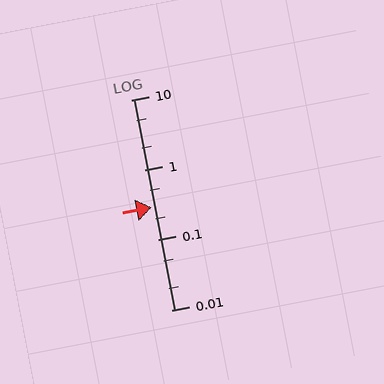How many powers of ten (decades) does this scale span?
The scale spans 3 decades, from 0.01 to 10.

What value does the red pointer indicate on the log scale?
The pointer indicates approximately 0.29.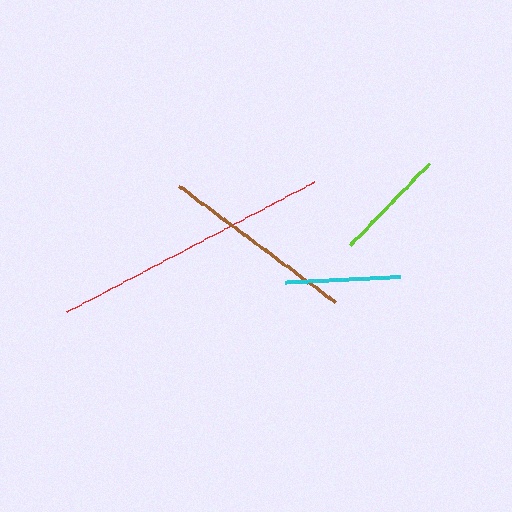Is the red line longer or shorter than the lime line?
The red line is longer than the lime line.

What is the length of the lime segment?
The lime segment is approximately 114 pixels long.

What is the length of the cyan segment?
The cyan segment is approximately 115 pixels long.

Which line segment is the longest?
The red line is the longest at approximately 280 pixels.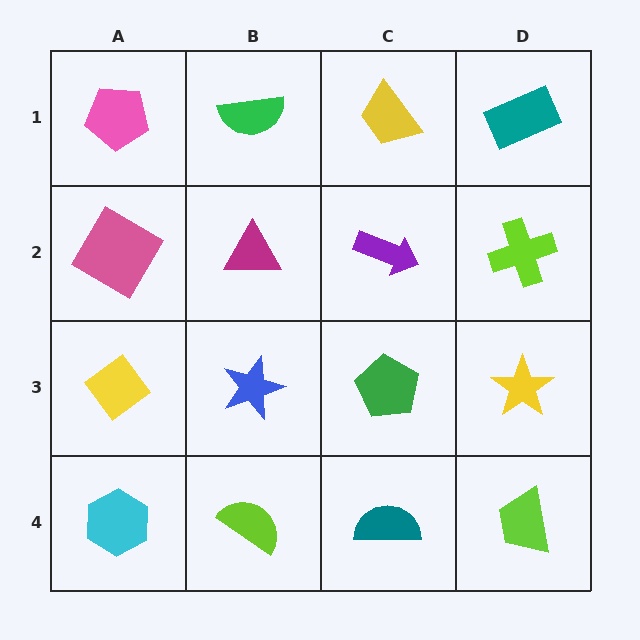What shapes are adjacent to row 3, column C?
A purple arrow (row 2, column C), a teal semicircle (row 4, column C), a blue star (row 3, column B), a yellow star (row 3, column D).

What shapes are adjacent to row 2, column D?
A teal rectangle (row 1, column D), a yellow star (row 3, column D), a purple arrow (row 2, column C).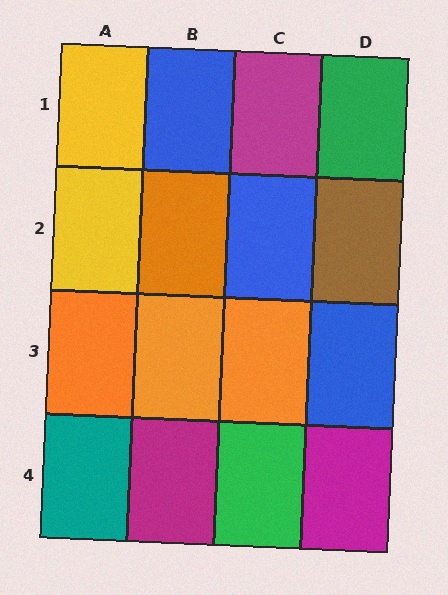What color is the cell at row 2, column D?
Brown.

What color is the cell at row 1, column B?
Blue.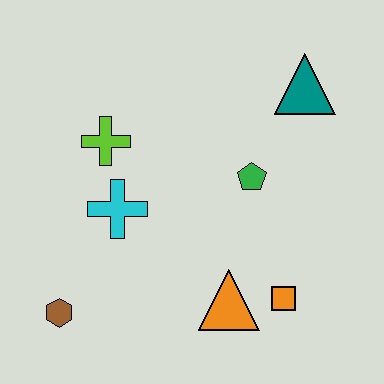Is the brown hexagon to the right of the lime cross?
No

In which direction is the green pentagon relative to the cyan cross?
The green pentagon is to the right of the cyan cross.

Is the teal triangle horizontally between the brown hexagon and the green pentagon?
No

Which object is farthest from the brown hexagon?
The teal triangle is farthest from the brown hexagon.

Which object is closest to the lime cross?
The cyan cross is closest to the lime cross.